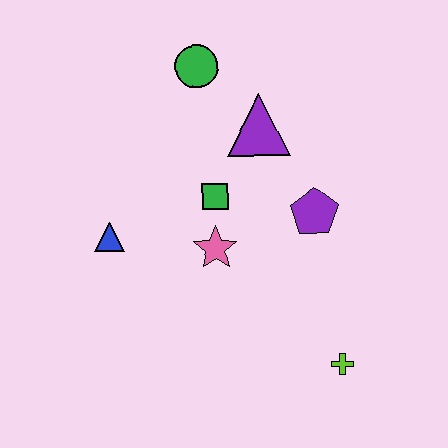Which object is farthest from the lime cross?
The green circle is farthest from the lime cross.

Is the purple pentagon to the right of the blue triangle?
Yes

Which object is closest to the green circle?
The purple triangle is closest to the green circle.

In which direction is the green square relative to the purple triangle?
The green square is below the purple triangle.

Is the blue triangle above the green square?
No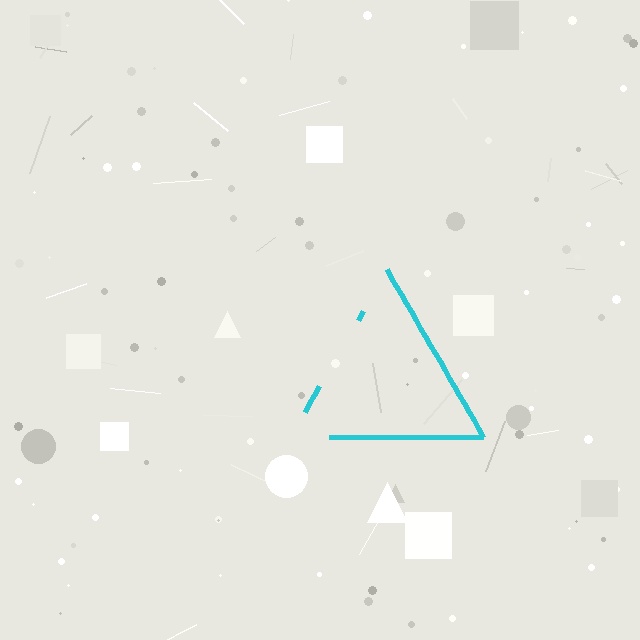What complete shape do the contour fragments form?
The contour fragments form a triangle.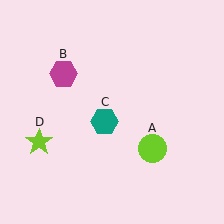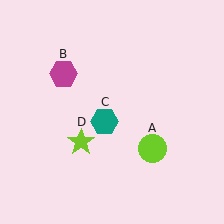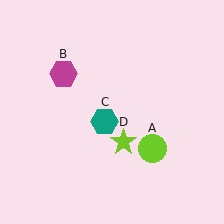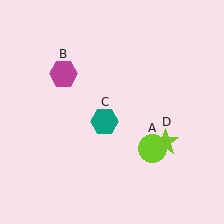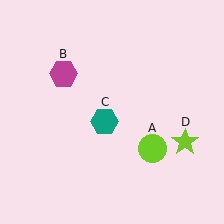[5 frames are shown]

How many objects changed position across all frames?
1 object changed position: lime star (object D).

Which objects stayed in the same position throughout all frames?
Lime circle (object A) and magenta hexagon (object B) and teal hexagon (object C) remained stationary.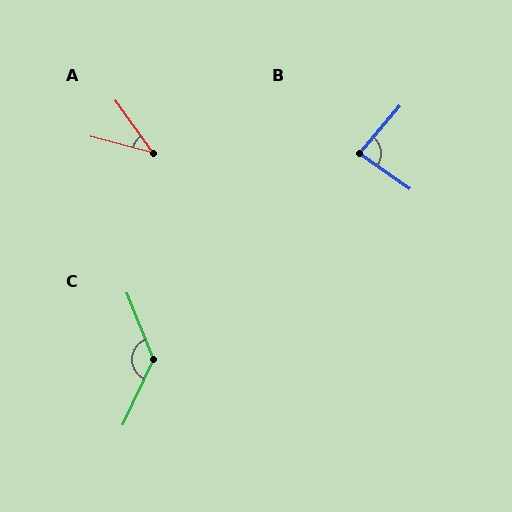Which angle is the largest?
C, at approximately 133 degrees.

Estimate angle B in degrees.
Approximately 84 degrees.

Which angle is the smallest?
A, at approximately 40 degrees.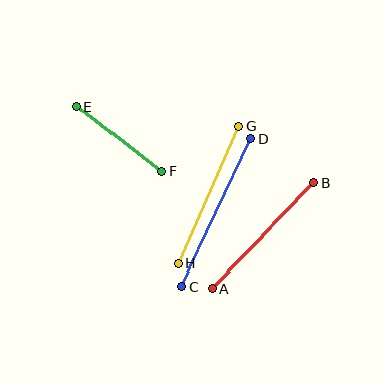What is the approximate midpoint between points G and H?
The midpoint is at approximately (208, 195) pixels.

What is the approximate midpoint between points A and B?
The midpoint is at approximately (263, 236) pixels.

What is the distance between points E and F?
The distance is approximately 107 pixels.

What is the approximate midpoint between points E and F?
The midpoint is at approximately (119, 139) pixels.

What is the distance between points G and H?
The distance is approximately 150 pixels.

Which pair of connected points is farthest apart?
Points C and D are farthest apart.